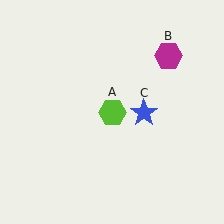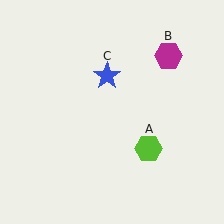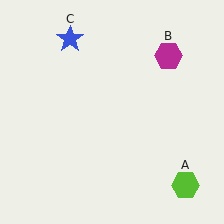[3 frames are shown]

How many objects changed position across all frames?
2 objects changed position: lime hexagon (object A), blue star (object C).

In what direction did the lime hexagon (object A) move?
The lime hexagon (object A) moved down and to the right.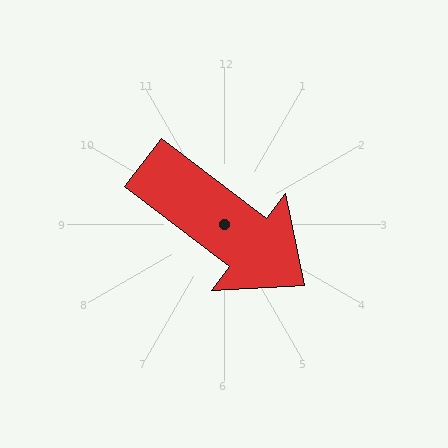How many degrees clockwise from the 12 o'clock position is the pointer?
Approximately 127 degrees.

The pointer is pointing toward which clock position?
Roughly 4 o'clock.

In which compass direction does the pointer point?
Southeast.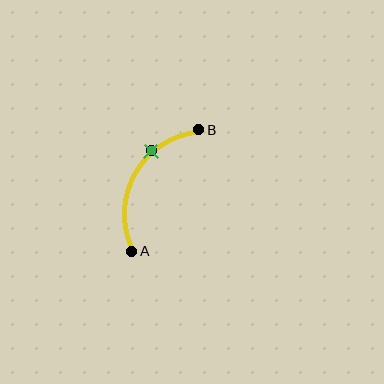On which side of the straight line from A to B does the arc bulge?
The arc bulges to the left of the straight line connecting A and B.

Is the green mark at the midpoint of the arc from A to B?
No. The green mark lies on the arc but is closer to endpoint B. The arc midpoint would be at the point on the curve equidistant along the arc from both A and B.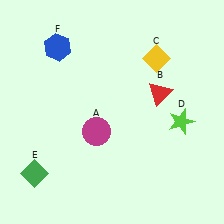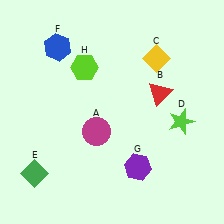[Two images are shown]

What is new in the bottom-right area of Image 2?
A purple hexagon (G) was added in the bottom-right area of Image 2.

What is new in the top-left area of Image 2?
A lime hexagon (H) was added in the top-left area of Image 2.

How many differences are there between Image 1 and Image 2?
There are 2 differences between the two images.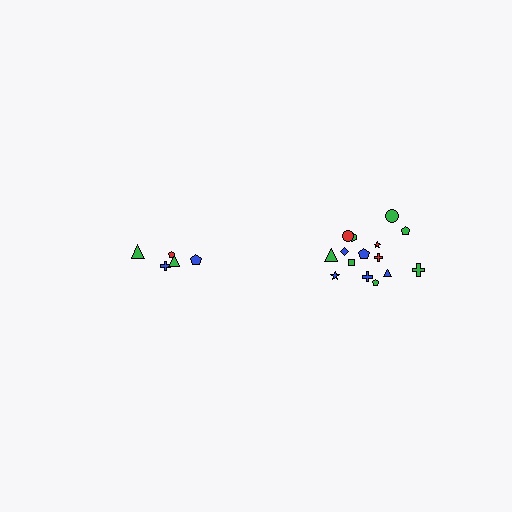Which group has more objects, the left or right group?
The right group.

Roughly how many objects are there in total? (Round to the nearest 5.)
Roughly 20 objects in total.